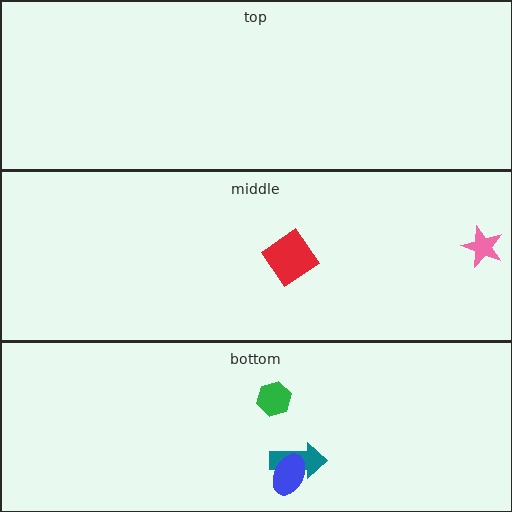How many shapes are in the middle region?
2.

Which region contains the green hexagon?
The bottom region.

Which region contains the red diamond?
The middle region.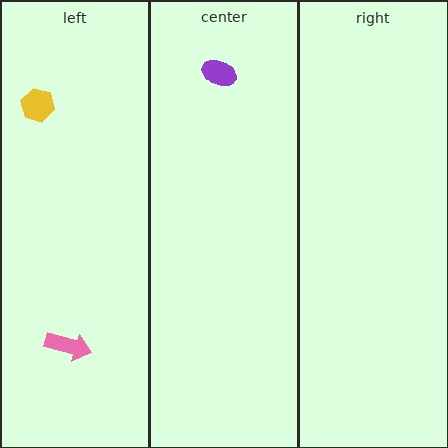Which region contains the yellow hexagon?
The left region.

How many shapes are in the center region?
1.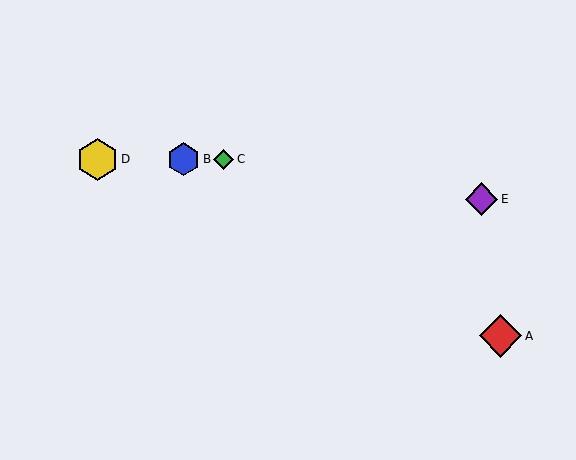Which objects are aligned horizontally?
Objects B, C, D are aligned horizontally.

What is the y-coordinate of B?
Object B is at y≈159.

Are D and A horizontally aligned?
No, D is at y≈159 and A is at y≈336.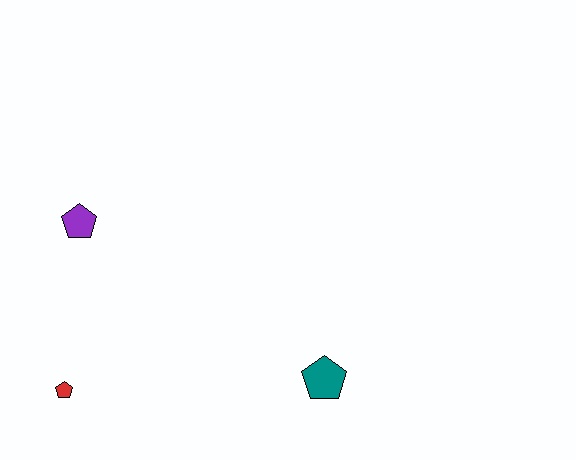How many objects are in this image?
There are 3 objects.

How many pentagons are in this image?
There are 3 pentagons.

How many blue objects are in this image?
There are no blue objects.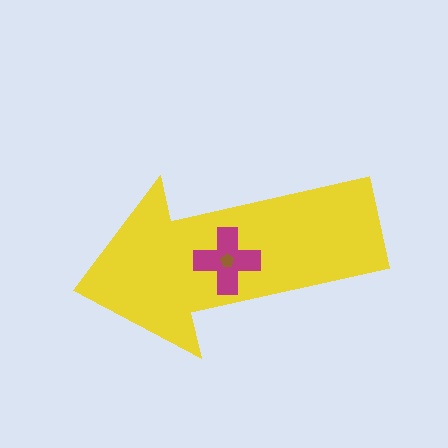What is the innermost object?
The brown pentagon.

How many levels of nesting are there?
3.